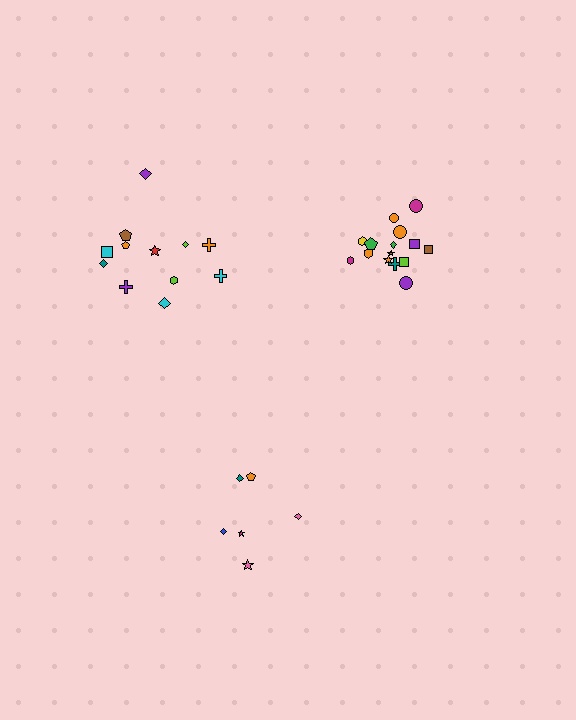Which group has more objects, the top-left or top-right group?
The top-right group.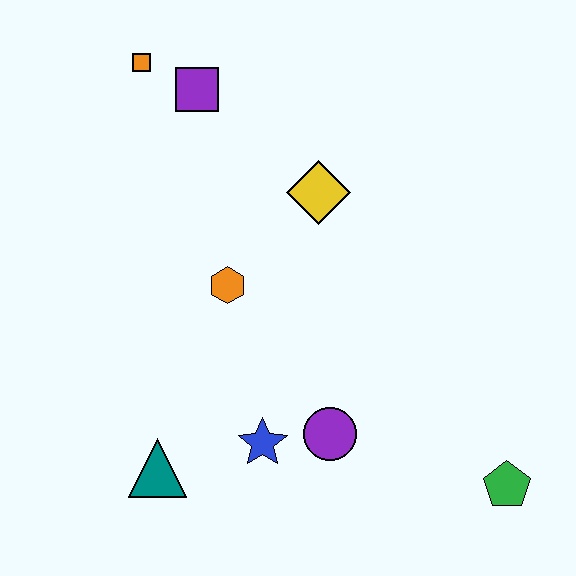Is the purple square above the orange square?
No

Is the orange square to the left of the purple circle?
Yes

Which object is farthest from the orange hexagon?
The green pentagon is farthest from the orange hexagon.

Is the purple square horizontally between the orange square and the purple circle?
Yes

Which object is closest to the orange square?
The purple square is closest to the orange square.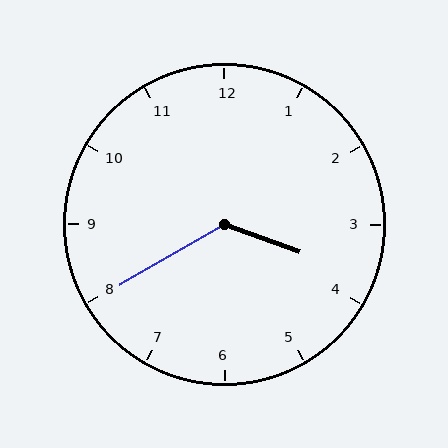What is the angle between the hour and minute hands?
Approximately 130 degrees.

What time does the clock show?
3:40.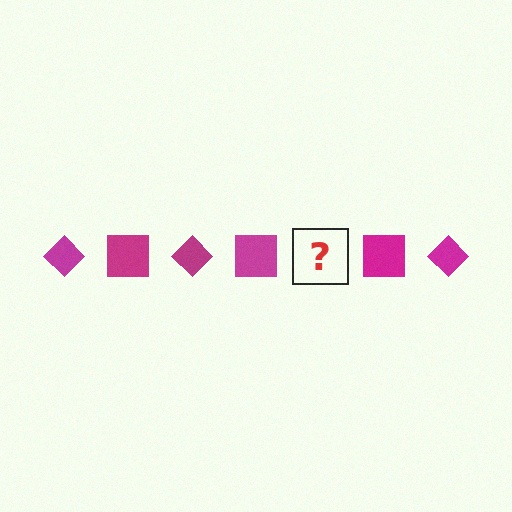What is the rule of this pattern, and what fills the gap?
The rule is that the pattern cycles through diamond, square shapes in magenta. The gap should be filled with a magenta diamond.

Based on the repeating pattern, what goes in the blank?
The blank should be a magenta diamond.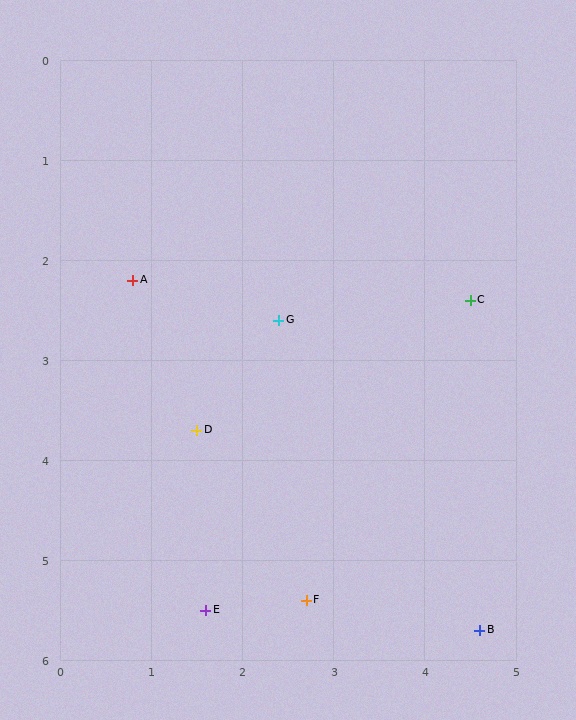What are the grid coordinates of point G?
Point G is at approximately (2.4, 2.6).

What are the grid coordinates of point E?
Point E is at approximately (1.6, 5.5).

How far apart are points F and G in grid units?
Points F and G are about 2.8 grid units apart.